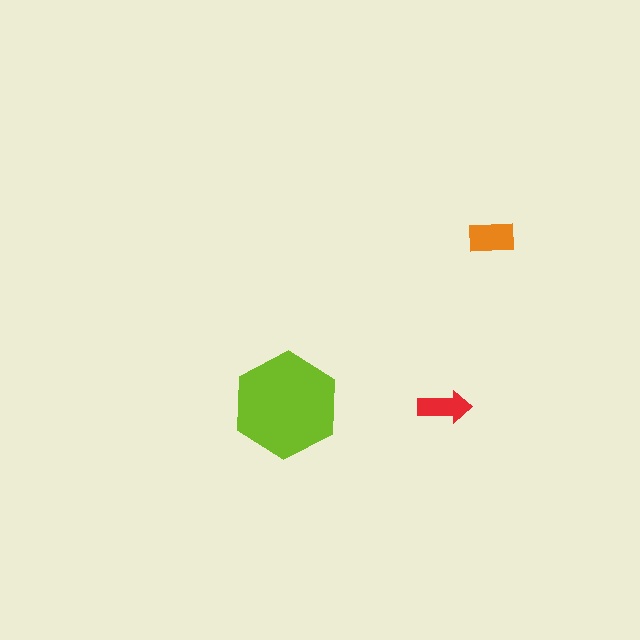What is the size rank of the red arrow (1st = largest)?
3rd.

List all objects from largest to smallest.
The lime hexagon, the orange rectangle, the red arrow.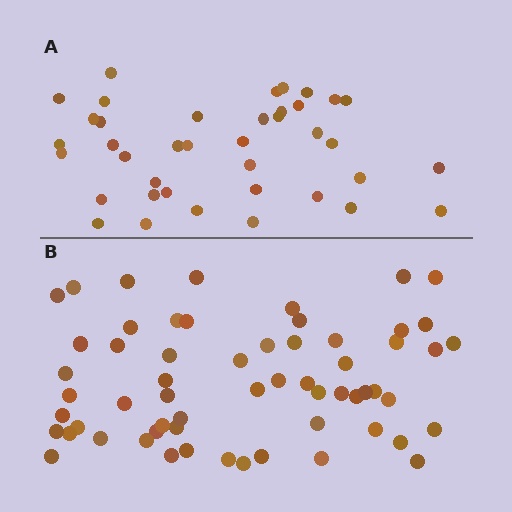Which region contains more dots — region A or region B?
Region B (the bottom region) has more dots.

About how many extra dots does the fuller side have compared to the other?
Region B has approximately 20 more dots than region A.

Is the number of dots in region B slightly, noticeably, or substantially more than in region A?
Region B has substantially more. The ratio is roughly 1.5 to 1.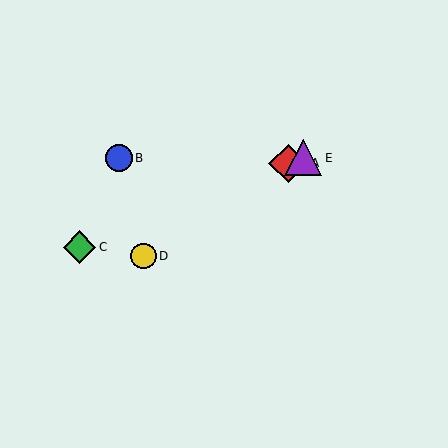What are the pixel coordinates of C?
Object C is at (80, 247).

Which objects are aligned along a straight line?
Objects A, C, E are aligned along a straight line.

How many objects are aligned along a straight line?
3 objects (A, C, E) are aligned along a straight line.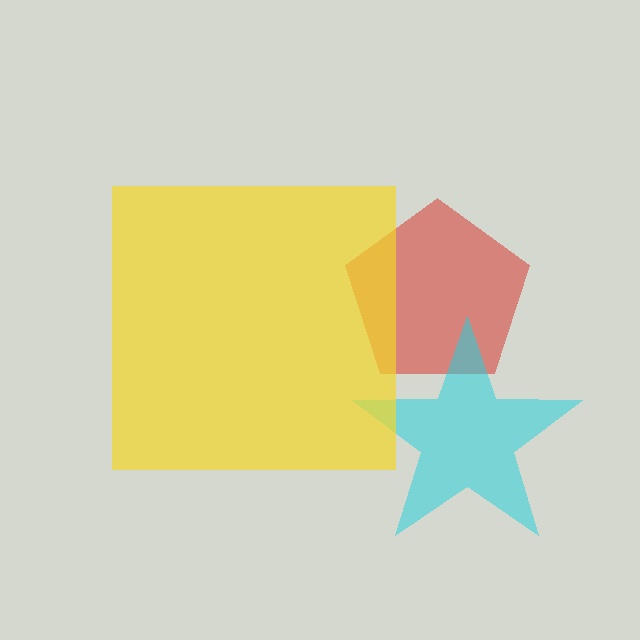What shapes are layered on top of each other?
The layered shapes are: a red pentagon, a cyan star, a yellow square.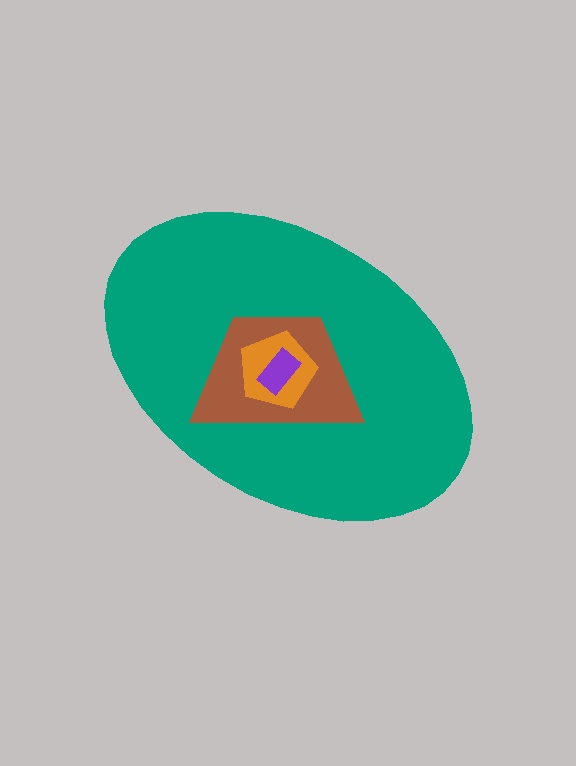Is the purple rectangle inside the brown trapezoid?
Yes.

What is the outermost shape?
The teal ellipse.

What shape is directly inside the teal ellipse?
The brown trapezoid.